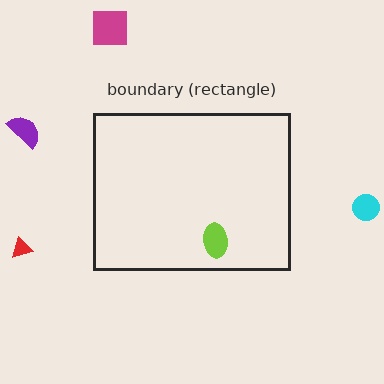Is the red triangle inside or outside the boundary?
Outside.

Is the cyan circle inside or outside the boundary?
Outside.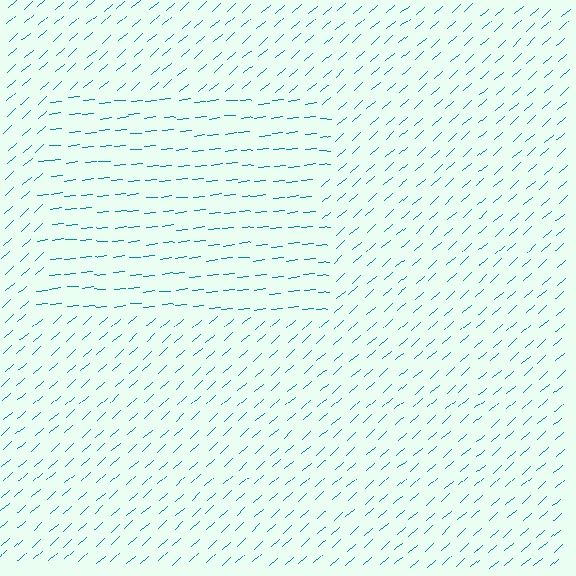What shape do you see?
I see a rectangle.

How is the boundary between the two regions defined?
The boundary is defined purely by a change in line orientation (approximately 36 degrees difference). All lines are the same color and thickness.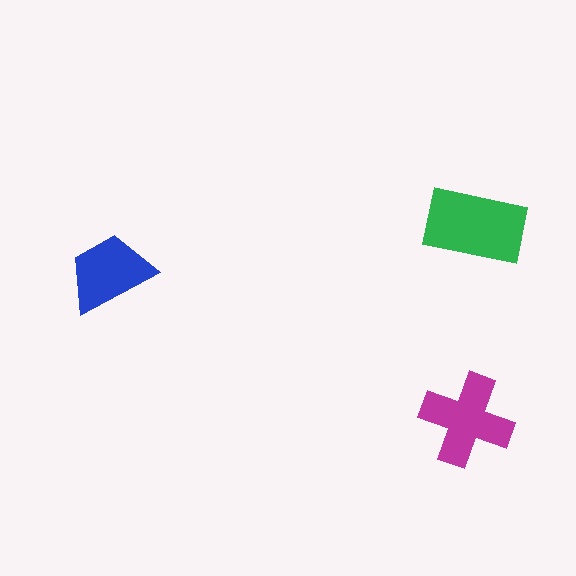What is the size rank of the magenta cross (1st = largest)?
2nd.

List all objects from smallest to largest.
The blue trapezoid, the magenta cross, the green rectangle.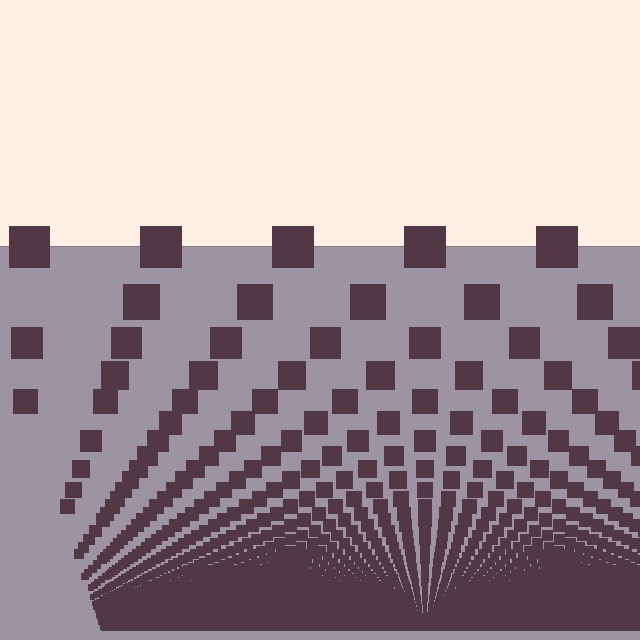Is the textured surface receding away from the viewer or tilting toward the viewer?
The surface appears to tilt toward the viewer. Texture elements get larger and sparser toward the top.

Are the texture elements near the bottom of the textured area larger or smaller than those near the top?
Smaller. The gradient is inverted — elements near the bottom are smaller and denser.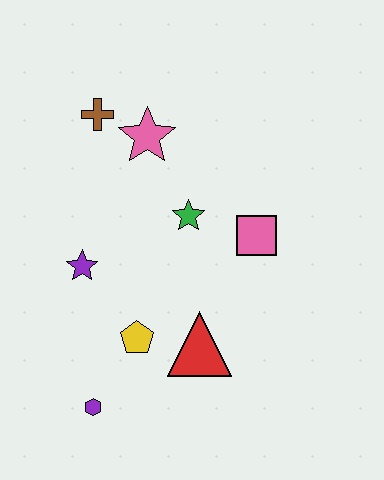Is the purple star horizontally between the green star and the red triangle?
No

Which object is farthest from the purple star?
The pink square is farthest from the purple star.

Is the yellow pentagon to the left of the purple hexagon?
No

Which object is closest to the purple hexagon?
The yellow pentagon is closest to the purple hexagon.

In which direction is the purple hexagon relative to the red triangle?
The purple hexagon is to the left of the red triangle.